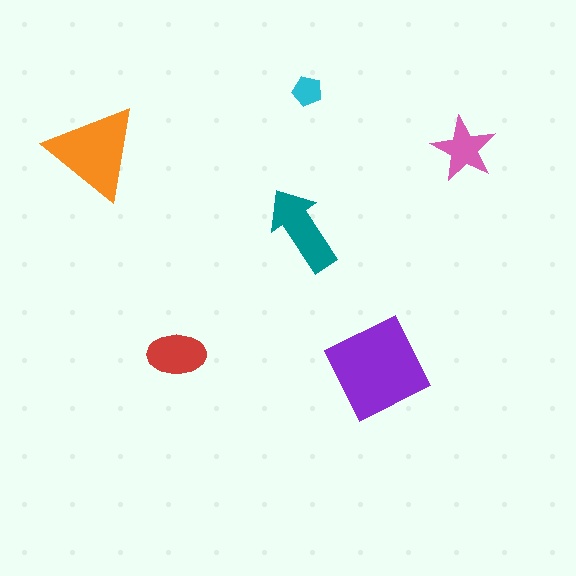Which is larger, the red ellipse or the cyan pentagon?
The red ellipse.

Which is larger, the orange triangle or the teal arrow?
The orange triangle.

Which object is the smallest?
The cyan pentagon.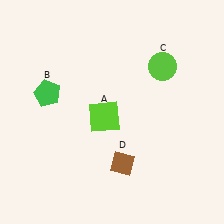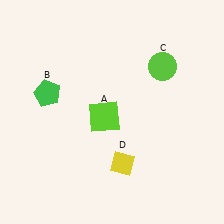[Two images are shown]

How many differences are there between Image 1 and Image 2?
There is 1 difference between the two images.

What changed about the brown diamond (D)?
In Image 1, D is brown. In Image 2, it changed to yellow.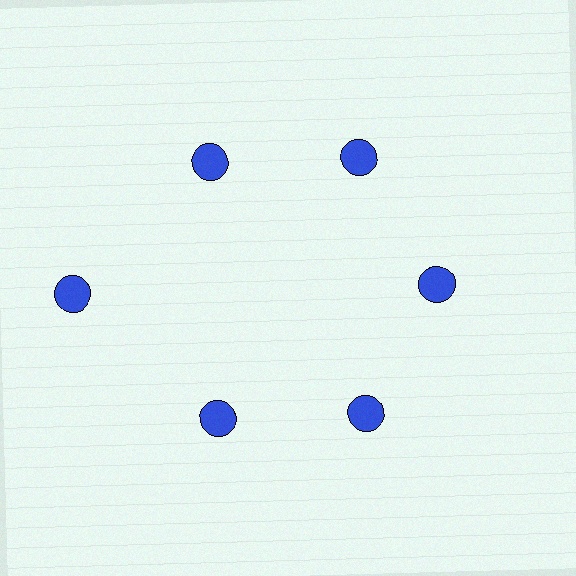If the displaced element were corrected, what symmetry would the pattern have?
It would have 6-fold rotational symmetry — the pattern would map onto itself every 60 degrees.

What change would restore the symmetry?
The symmetry would be restored by moving it inward, back onto the ring so that all 6 circles sit at equal angles and equal distance from the center.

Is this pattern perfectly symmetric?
No. The 6 blue circles are arranged in a ring, but one element near the 9 o'clock position is pushed outward from the center, breaking the 6-fold rotational symmetry.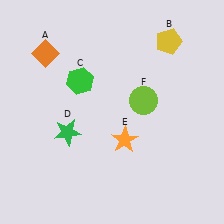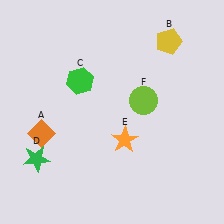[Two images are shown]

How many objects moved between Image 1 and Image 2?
2 objects moved between the two images.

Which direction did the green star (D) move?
The green star (D) moved left.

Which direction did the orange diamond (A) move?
The orange diamond (A) moved down.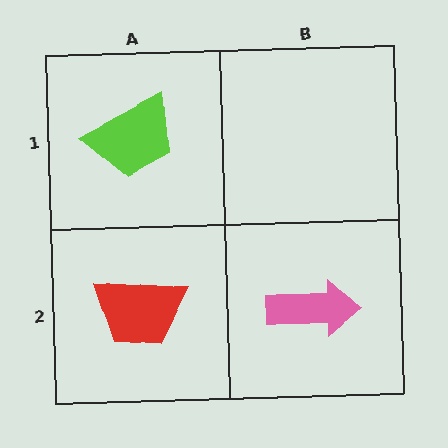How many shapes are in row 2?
2 shapes.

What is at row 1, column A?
A lime trapezoid.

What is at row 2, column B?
A pink arrow.